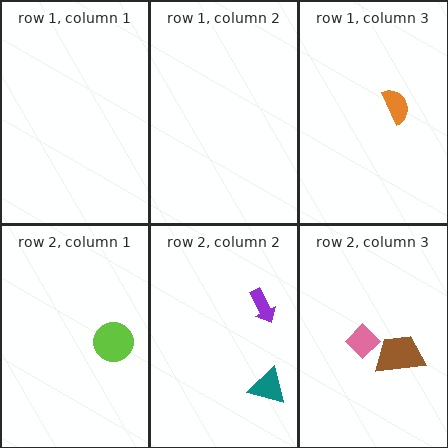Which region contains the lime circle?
The row 2, column 1 region.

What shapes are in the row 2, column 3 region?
The brown trapezoid, the pink diamond.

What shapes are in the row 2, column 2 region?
The teal triangle, the purple arrow.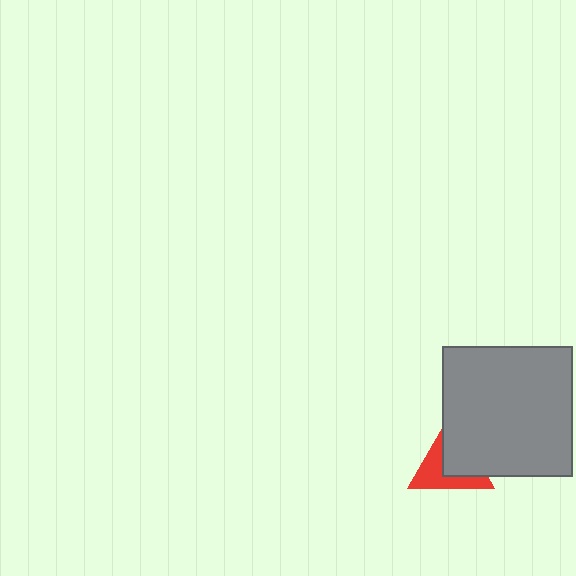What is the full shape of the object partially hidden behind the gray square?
The partially hidden object is a red triangle.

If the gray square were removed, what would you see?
You would see the complete red triangle.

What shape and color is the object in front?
The object in front is a gray square.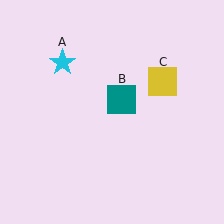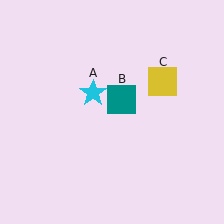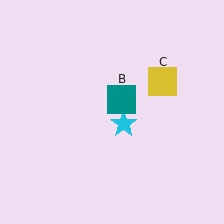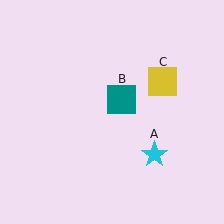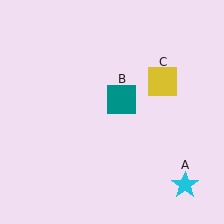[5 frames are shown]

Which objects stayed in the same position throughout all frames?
Teal square (object B) and yellow square (object C) remained stationary.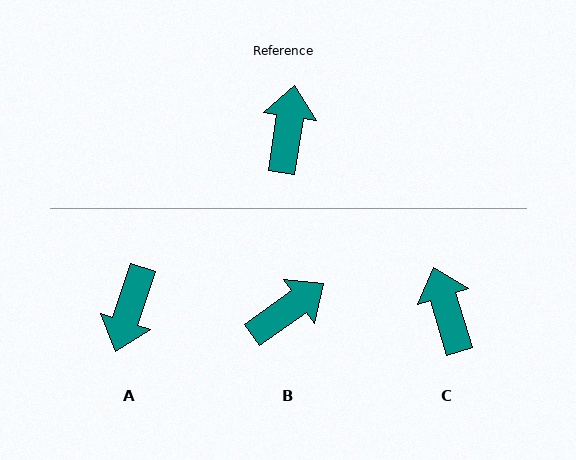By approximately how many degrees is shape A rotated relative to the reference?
Approximately 171 degrees counter-clockwise.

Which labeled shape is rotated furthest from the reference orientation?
A, about 171 degrees away.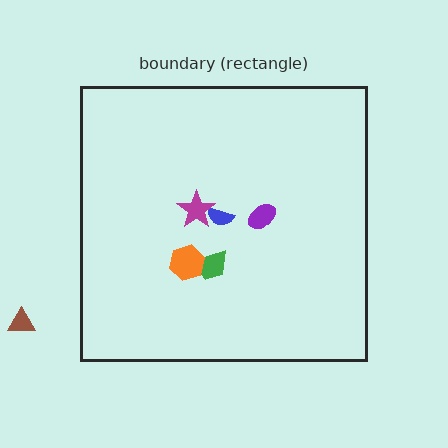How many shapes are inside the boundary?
5 inside, 1 outside.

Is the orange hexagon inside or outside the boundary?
Inside.